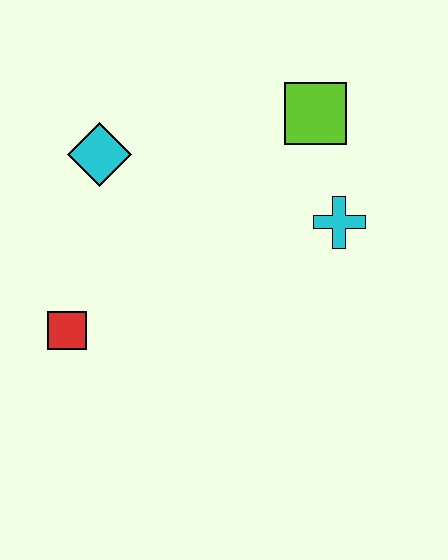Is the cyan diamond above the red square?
Yes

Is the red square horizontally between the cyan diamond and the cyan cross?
No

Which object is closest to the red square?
The cyan diamond is closest to the red square.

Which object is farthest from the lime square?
The red square is farthest from the lime square.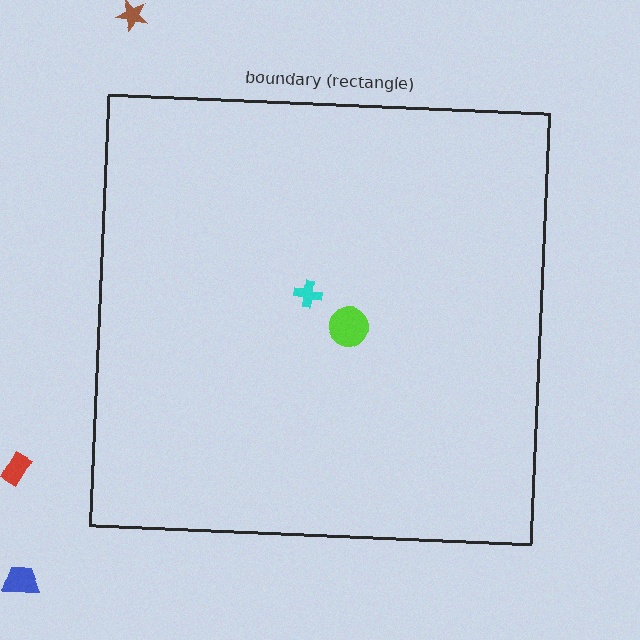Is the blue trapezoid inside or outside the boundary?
Outside.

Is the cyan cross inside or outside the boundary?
Inside.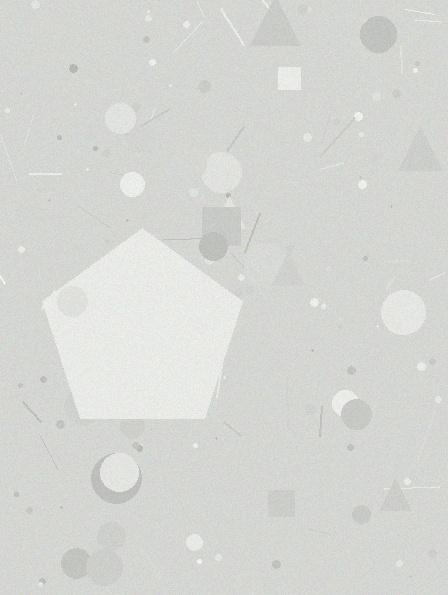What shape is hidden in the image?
A pentagon is hidden in the image.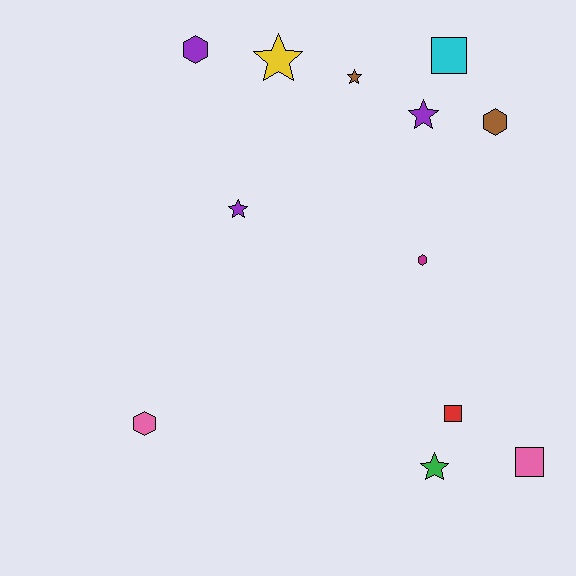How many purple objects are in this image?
There are 3 purple objects.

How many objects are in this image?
There are 12 objects.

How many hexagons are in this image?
There are 4 hexagons.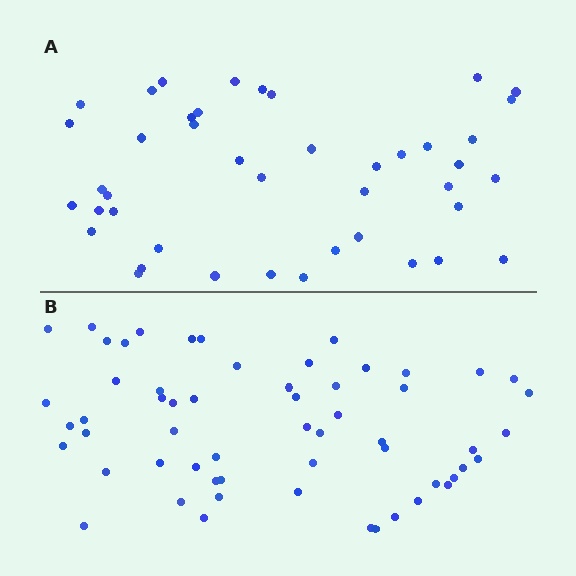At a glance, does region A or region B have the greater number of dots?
Region B (the bottom region) has more dots.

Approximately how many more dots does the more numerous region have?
Region B has approximately 15 more dots than region A.